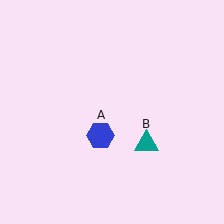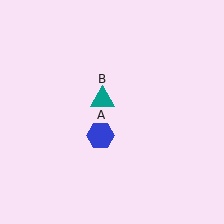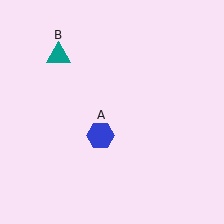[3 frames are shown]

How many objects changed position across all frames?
1 object changed position: teal triangle (object B).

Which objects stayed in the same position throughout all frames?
Blue hexagon (object A) remained stationary.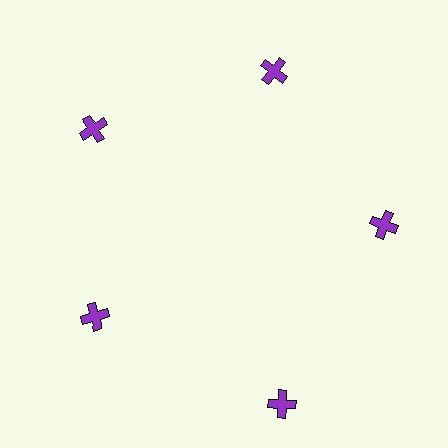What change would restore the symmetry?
The symmetry would be restored by moving it inward, back onto the ring so that all 5 crosses sit at equal angles and equal distance from the center.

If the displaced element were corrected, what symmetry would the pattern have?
It would have 5-fold rotational symmetry — the pattern would map onto itself every 72 degrees.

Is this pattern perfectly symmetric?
No. The 5 purple crosses are arranged in a ring, but one element near the 5 o'clock position is pushed outward from the center, breaking the 5-fold rotational symmetry.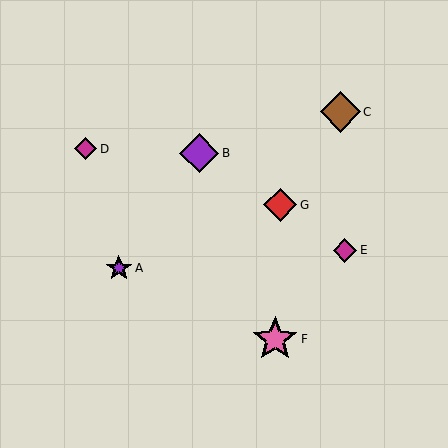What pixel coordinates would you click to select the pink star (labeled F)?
Click at (275, 339) to select the pink star F.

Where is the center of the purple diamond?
The center of the purple diamond is at (199, 153).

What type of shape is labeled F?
Shape F is a pink star.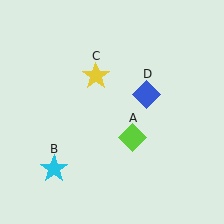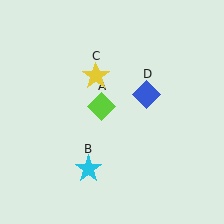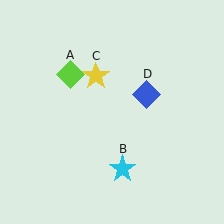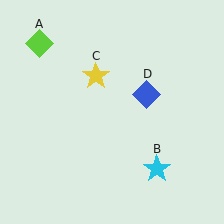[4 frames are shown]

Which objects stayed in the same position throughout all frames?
Yellow star (object C) and blue diamond (object D) remained stationary.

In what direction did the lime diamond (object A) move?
The lime diamond (object A) moved up and to the left.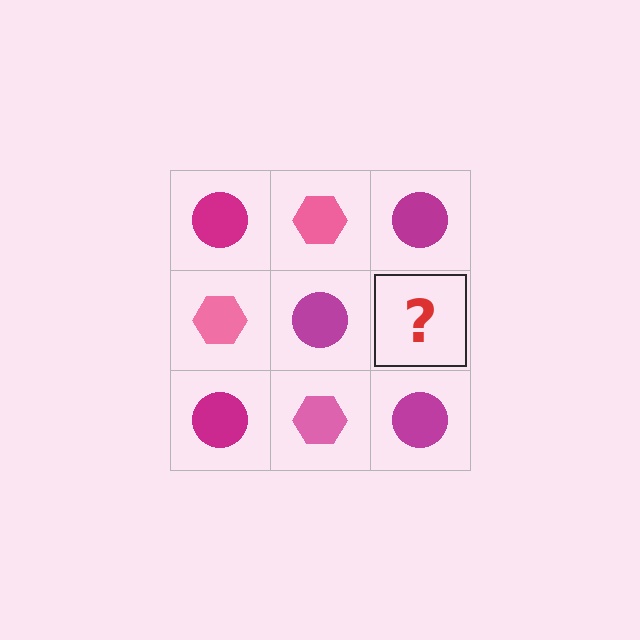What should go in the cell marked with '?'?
The missing cell should contain a pink hexagon.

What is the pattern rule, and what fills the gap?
The rule is that it alternates magenta circle and pink hexagon in a checkerboard pattern. The gap should be filled with a pink hexagon.